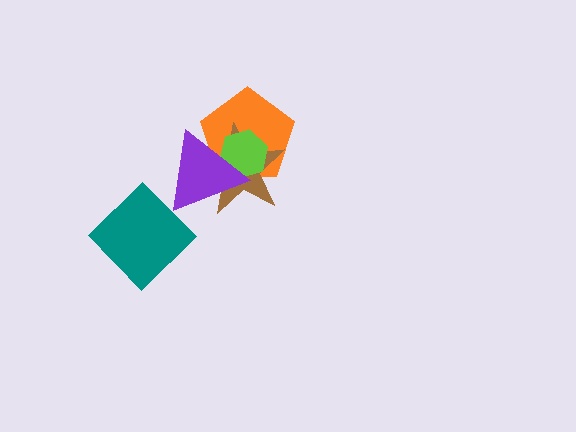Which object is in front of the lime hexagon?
The purple triangle is in front of the lime hexagon.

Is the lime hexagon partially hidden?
Yes, it is partially covered by another shape.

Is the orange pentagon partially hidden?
Yes, it is partially covered by another shape.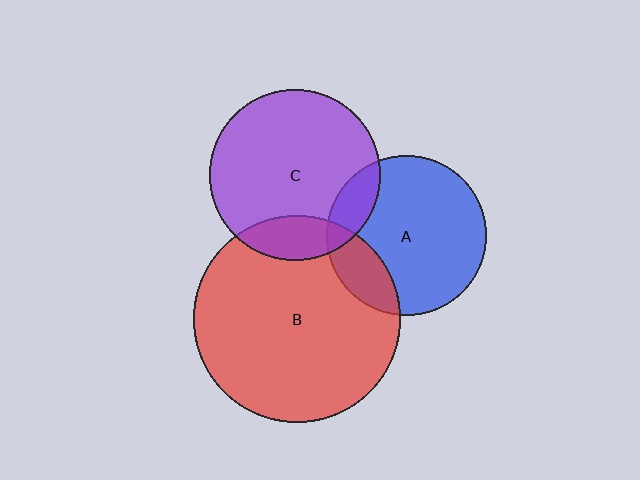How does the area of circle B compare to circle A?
Approximately 1.7 times.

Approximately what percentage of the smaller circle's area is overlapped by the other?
Approximately 15%.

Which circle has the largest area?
Circle B (red).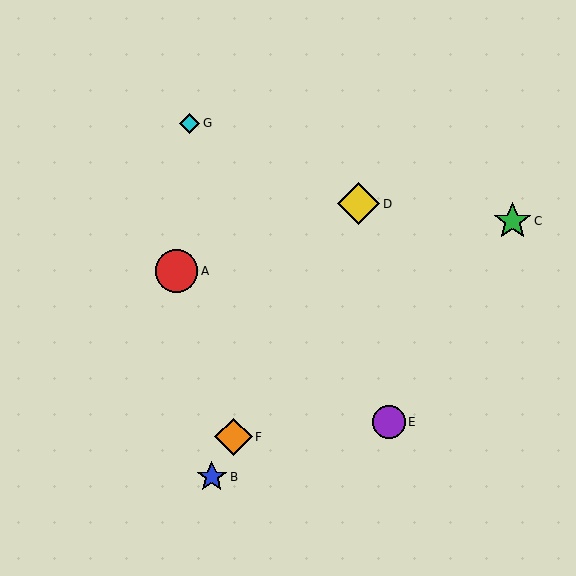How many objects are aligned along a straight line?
3 objects (B, D, F) are aligned along a straight line.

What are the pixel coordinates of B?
Object B is at (212, 477).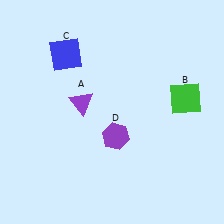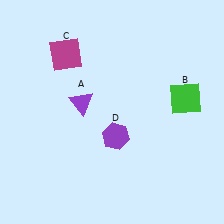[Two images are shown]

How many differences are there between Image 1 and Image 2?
There is 1 difference between the two images.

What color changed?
The square (C) changed from blue in Image 1 to magenta in Image 2.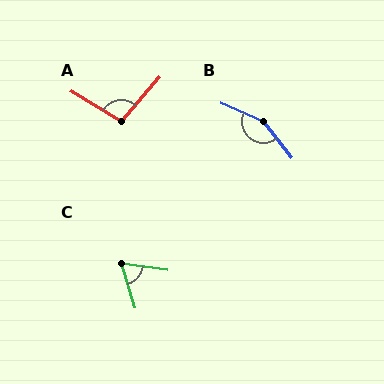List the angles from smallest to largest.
C (66°), A (100°), B (152°).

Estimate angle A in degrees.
Approximately 100 degrees.